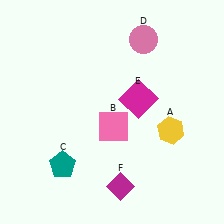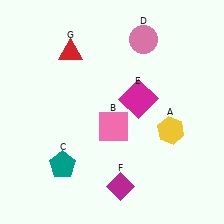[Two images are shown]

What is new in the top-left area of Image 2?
A red triangle (G) was added in the top-left area of Image 2.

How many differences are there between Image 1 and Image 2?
There is 1 difference between the two images.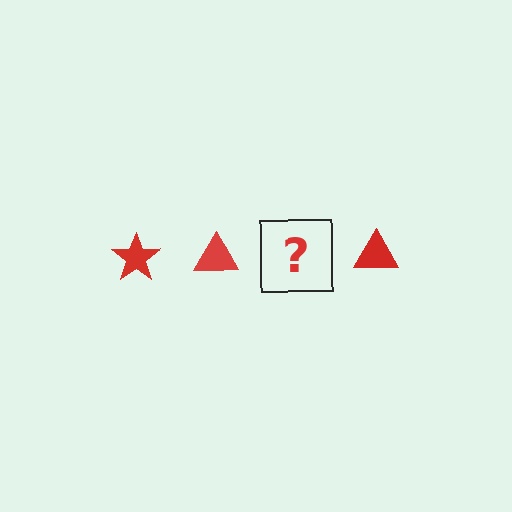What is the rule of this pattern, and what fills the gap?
The rule is that the pattern cycles through star, triangle shapes in red. The gap should be filled with a red star.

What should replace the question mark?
The question mark should be replaced with a red star.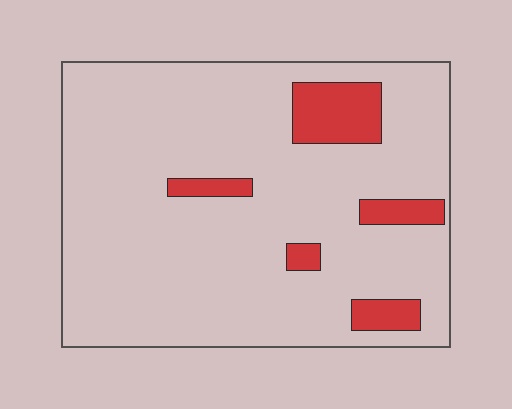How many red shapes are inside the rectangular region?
5.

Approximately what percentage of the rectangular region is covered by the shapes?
Approximately 10%.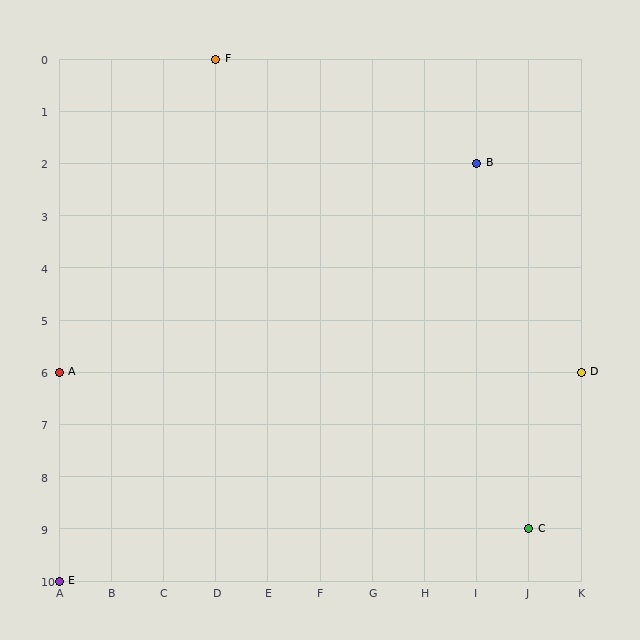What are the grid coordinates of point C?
Point C is at grid coordinates (J, 9).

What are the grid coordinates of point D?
Point D is at grid coordinates (K, 6).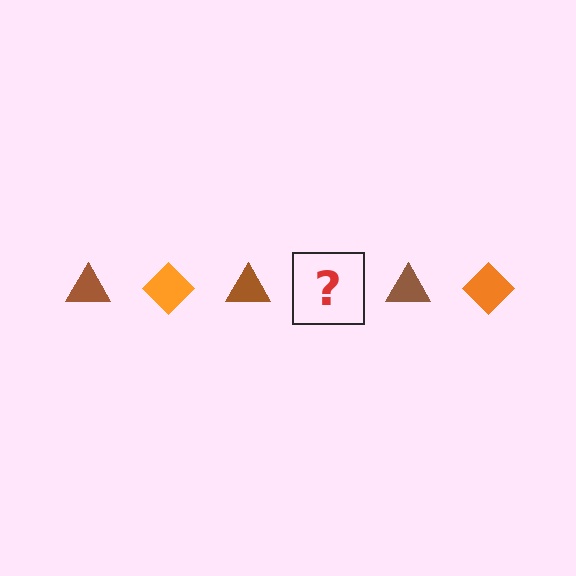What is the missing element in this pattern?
The missing element is an orange diamond.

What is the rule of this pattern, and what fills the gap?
The rule is that the pattern alternates between brown triangle and orange diamond. The gap should be filled with an orange diamond.